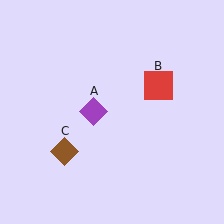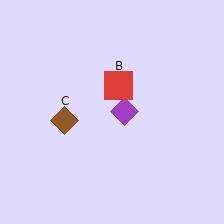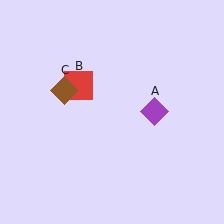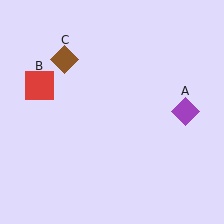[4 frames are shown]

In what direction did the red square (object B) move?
The red square (object B) moved left.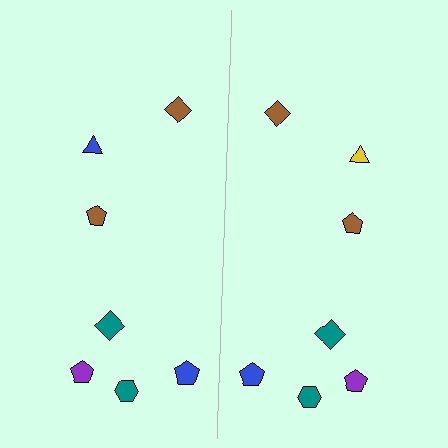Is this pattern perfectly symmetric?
No, the pattern is not perfectly symmetric. The yellow triangle on the right side breaks the symmetry — its mirror counterpart is blue.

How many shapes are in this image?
There are 14 shapes in this image.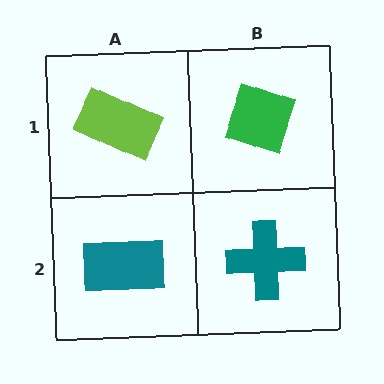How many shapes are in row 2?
2 shapes.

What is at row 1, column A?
A lime rectangle.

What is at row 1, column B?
A green diamond.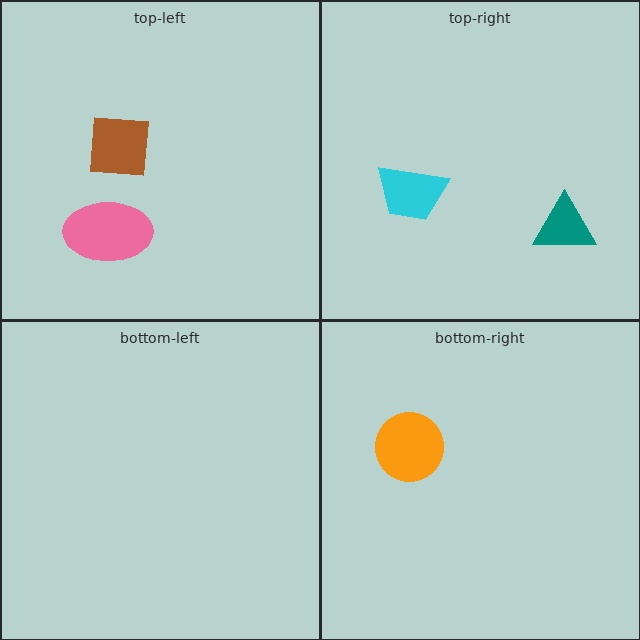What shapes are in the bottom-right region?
The orange circle.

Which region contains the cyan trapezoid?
The top-right region.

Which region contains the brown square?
The top-left region.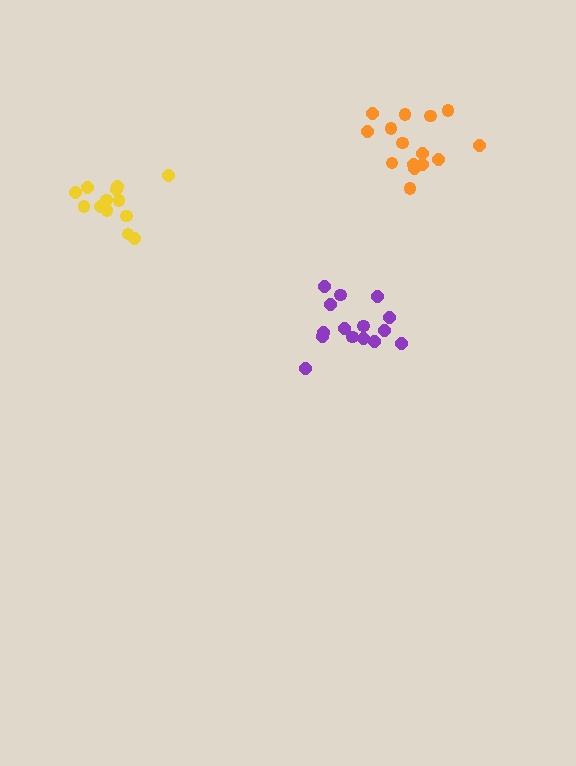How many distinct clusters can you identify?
There are 3 distinct clusters.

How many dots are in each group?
Group 1: 13 dots, Group 2: 15 dots, Group 3: 15 dots (43 total).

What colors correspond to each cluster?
The clusters are colored: yellow, purple, orange.